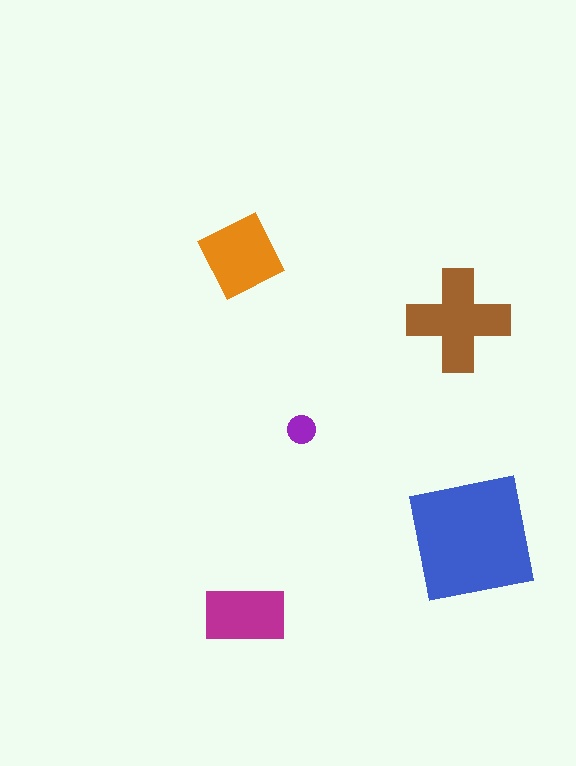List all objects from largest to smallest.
The blue square, the brown cross, the orange diamond, the magenta rectangle, the purple circle.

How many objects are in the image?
There are 5 objects in the image.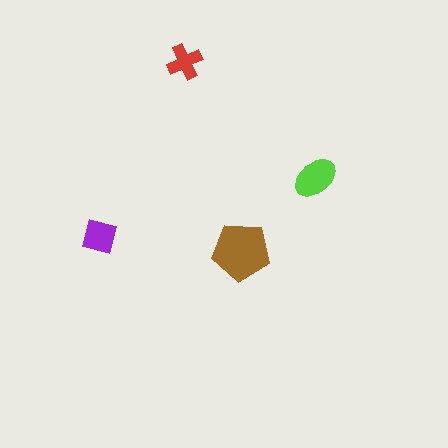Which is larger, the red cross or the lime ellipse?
The lime ellipse.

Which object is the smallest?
The red cross.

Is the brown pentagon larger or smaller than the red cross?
Larger.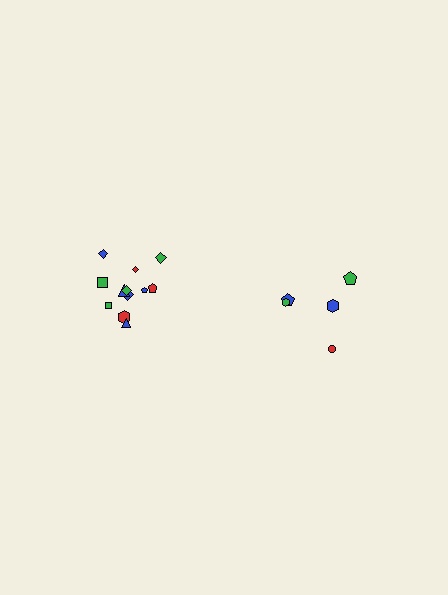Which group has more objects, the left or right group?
The left group.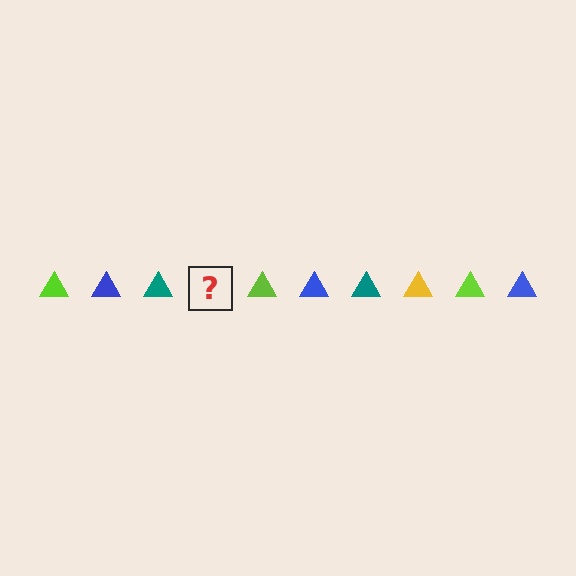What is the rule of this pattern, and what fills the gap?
The rule is that the pattern cycles through lime, blue, teal, yellow triangles. The gap should be filled with a yellow triangle.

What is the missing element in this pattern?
The missing element is a yellow triangle.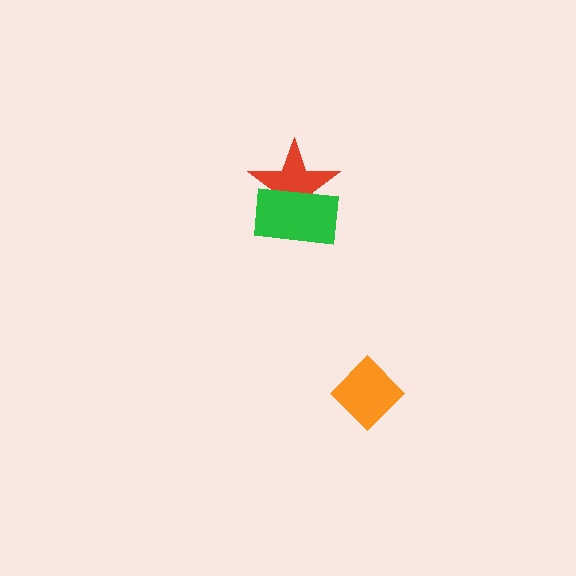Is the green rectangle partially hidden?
No, no other shape covers it.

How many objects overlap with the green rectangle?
1 object overlaps with the green rectangle.